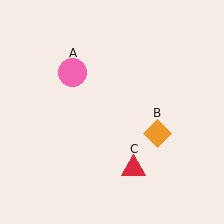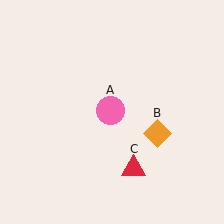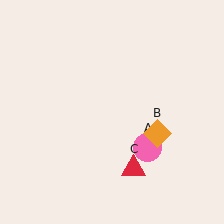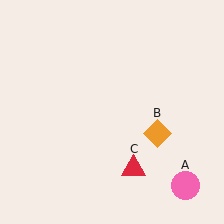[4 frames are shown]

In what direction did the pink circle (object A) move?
The pink circle (object A) moved down and to the right.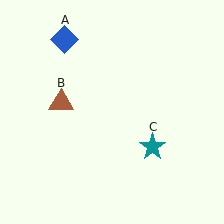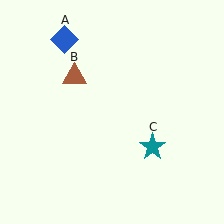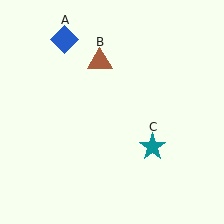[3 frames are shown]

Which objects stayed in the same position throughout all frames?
Blue diamond (object A) and teal star (object C) remained stationary.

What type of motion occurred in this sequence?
The brown triangle (object B) rotated clockwise around the center of the scene.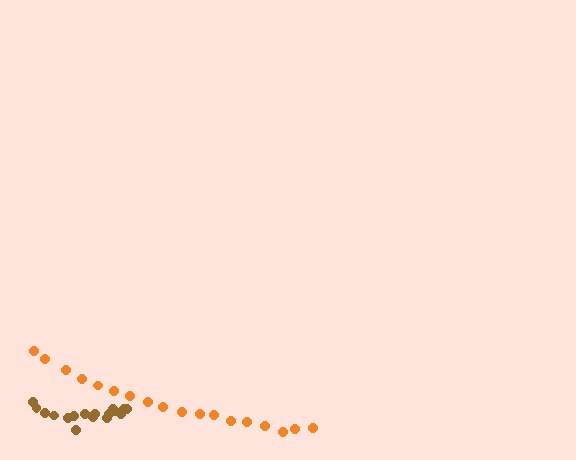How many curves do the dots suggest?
There are 2 distinct paths.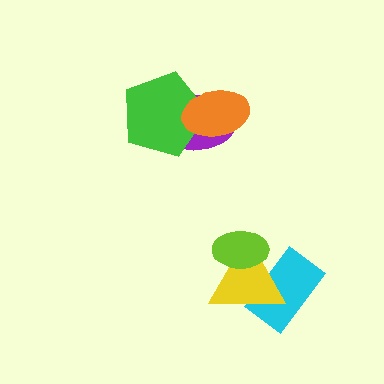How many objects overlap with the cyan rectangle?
1 object overlaps with the cyan rectangle.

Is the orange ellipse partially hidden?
No, no other shape covers it.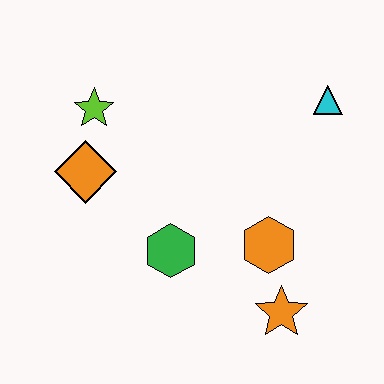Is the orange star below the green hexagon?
Yes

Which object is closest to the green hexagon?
The orange hexagon is closest to the green hexagon.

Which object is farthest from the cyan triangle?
The orange diamond is farthest from the cyan triangle.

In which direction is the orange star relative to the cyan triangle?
The orange star is below the cyan triangle.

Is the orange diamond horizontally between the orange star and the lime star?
No